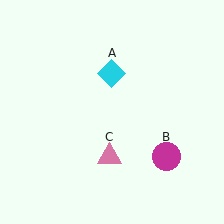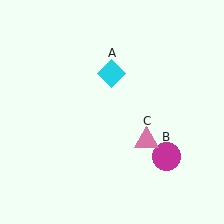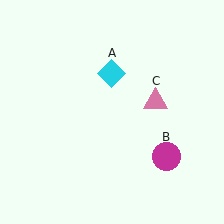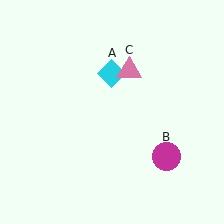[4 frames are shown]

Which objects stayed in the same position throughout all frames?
Cyan diamond (object A) and magenta circle (object B) remained stationary.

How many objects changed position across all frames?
1 object changed position: pink triangle (object C).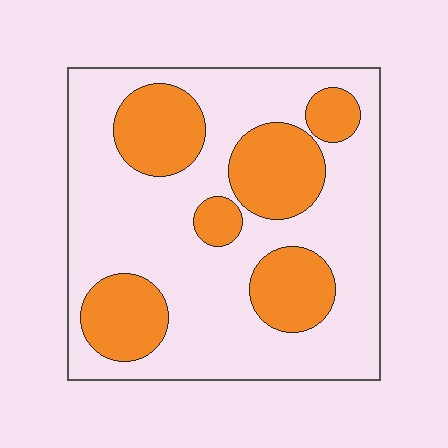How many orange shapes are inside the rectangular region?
6.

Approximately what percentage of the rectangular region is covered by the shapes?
Approximately 30%.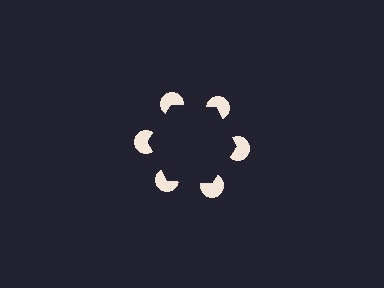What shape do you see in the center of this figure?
An illusory hexagon — its edges are inferred from the aligned wedge cuts in the pac-man discs, not physically drawn.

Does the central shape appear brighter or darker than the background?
It typically appears slightly darker than the background, even though no actual brightness change is drawn.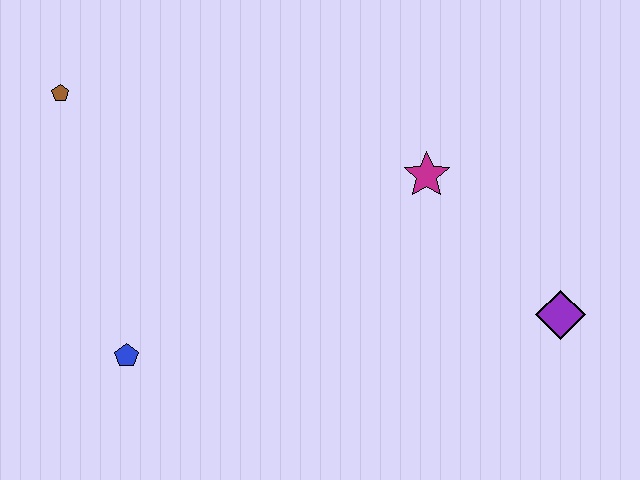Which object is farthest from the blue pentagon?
The purple diamond is farthest from the blue pentagon.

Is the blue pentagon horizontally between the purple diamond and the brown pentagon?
Yes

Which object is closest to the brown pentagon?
The blue pentagon is closest to the brown pentagon.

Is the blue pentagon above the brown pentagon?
No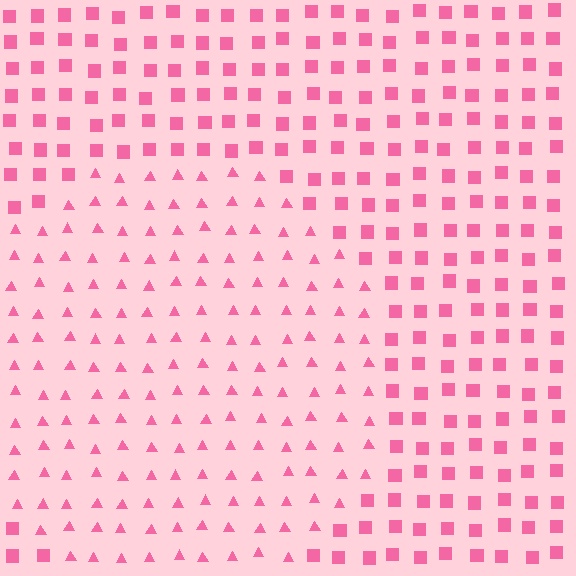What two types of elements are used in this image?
The image uses triangles inside the circle region and squares outside it.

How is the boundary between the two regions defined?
The boundary is defined by a change in element shape: triangles inside vs. squares outside. All elements share the same color and spacing.